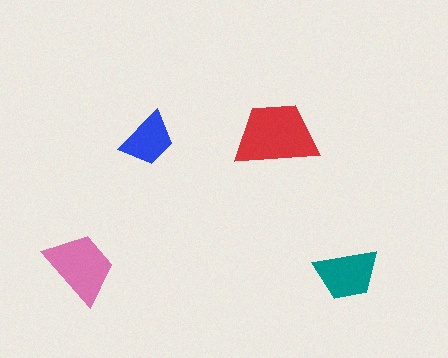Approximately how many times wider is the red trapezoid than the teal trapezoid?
About 1.5 times wider.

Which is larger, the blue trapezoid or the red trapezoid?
The red one.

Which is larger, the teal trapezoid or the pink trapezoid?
The pink one.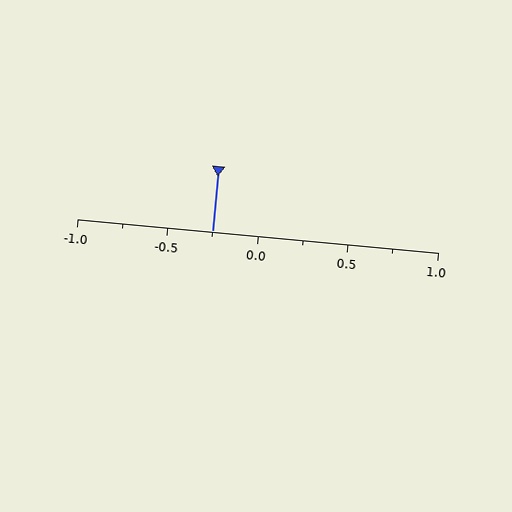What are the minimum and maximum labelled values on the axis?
The axis runs from -1.0 to 1.0.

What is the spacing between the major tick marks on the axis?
The major ticks are spaced 0.5 apart.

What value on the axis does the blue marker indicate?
The marker indicates approximately -0.25.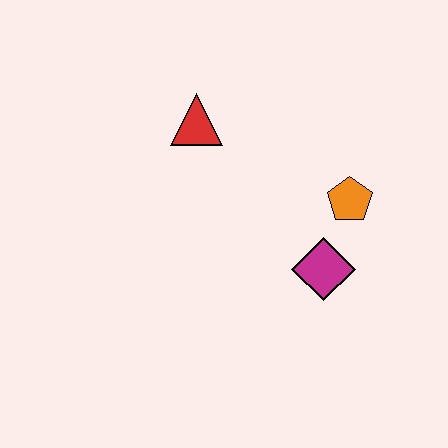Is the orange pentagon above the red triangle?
No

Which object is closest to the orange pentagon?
The magenta diamond is closest to the orange pentagon.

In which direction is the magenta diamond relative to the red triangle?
The magenta diamond is below the red triangle.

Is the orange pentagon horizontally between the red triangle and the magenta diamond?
No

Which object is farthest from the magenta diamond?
The red triangle is farthest from the magenta diamond.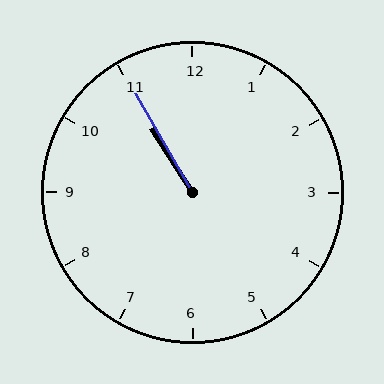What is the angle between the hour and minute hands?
Approximately 2 degrees.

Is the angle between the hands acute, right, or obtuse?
It is acute.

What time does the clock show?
10:55.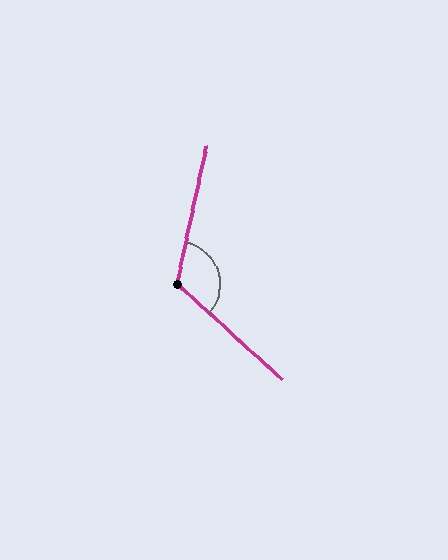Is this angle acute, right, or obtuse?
It is obtuse.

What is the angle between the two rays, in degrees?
Approximately 120 degrees.